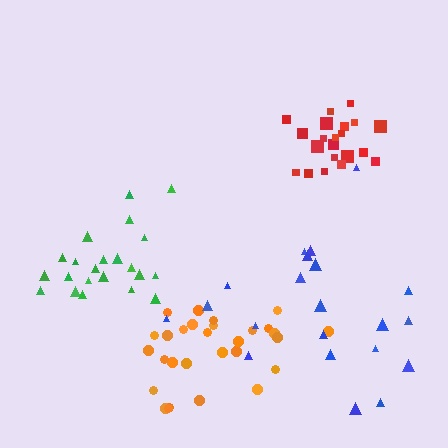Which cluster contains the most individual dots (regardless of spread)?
Orange (29).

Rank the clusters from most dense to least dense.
red, orange, green, blue.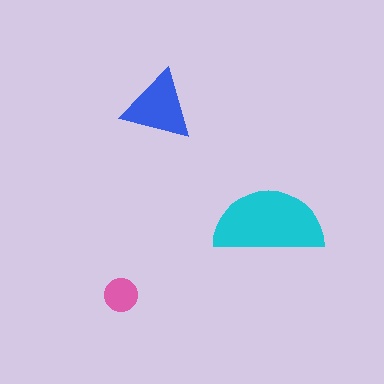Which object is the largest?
The cyan semicircle.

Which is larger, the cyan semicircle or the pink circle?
The cyan semicircle.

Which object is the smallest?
The pink circle.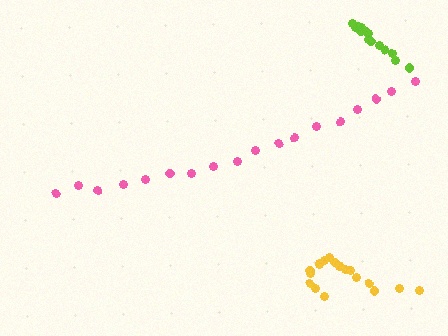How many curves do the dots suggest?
There are 3 distinct paths.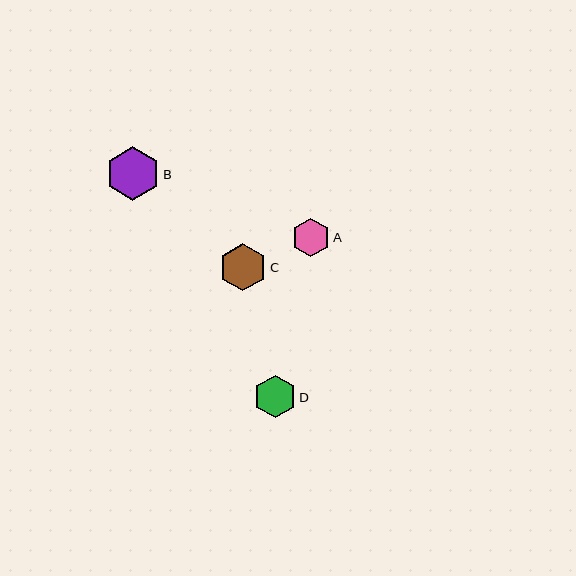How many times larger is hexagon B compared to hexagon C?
Hexagon B is approximately 1.1 times the size of hexagon C.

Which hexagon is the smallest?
Hexagon A is the smallest with a size of approximately 39 pixels.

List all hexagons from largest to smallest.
From largest to smallest: B, C, D, A.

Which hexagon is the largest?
Hexagon B is the largest with a size of approximately 54 pixels.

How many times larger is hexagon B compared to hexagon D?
Hexagon B is approximately 1.3 times the size of hexagon D.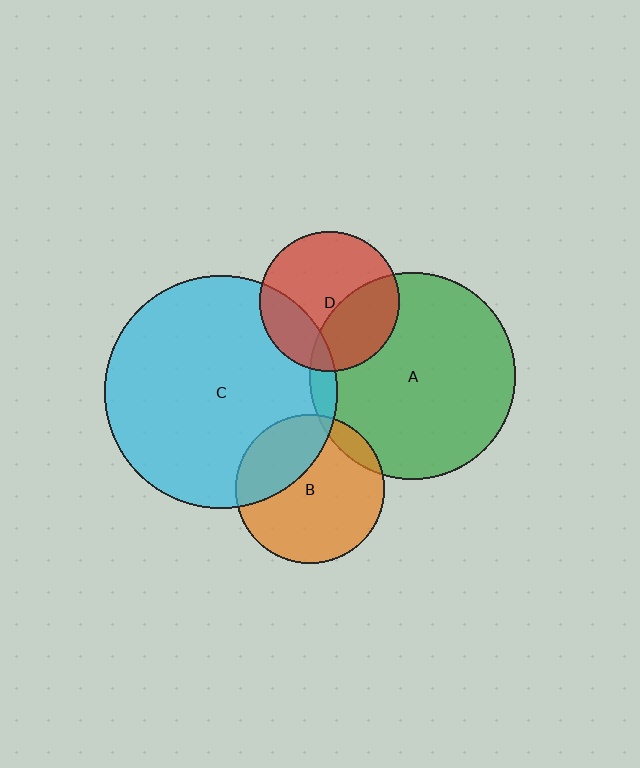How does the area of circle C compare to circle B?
Approximately 2.4 times.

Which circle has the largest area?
Circle C (cyan).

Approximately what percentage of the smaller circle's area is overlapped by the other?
Approximately 30%.